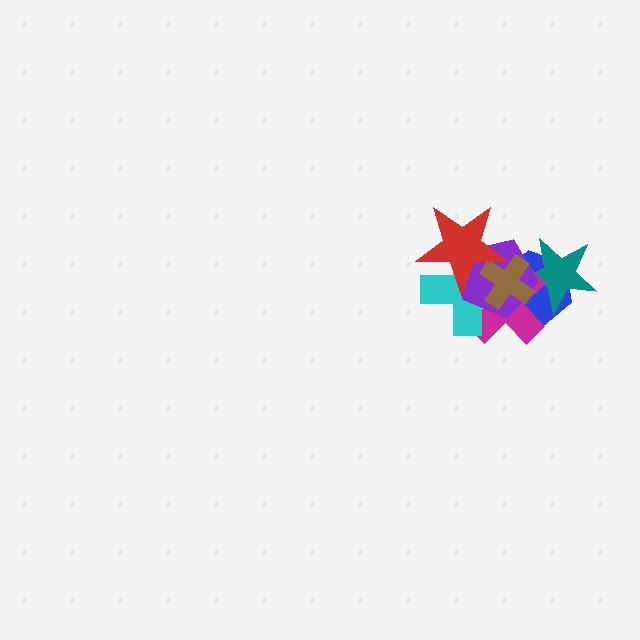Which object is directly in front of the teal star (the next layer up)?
The magenta cross is directly in front of the teal star.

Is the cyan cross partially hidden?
Yes, it is partially covered by another shape.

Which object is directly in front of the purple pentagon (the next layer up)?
The brown cross is directly in front of the purple pentagon.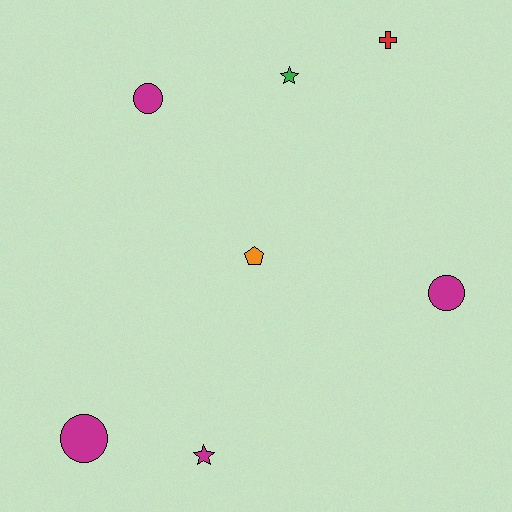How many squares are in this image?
There are no squares.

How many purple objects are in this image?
There are no purple objects.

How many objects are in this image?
There are 7 objects.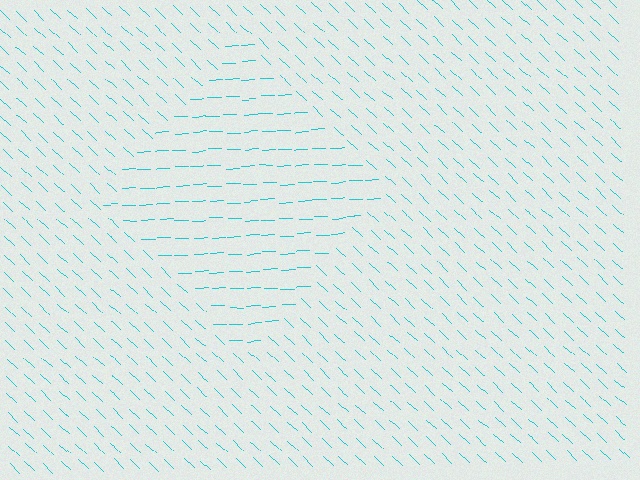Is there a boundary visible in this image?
Yes, there is a texture boundary formed by a change in line orientation.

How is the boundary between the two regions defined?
The boundary is defined purely by a change in line orientation (approximately 45 degrees difference). All lines are the same color and thickness.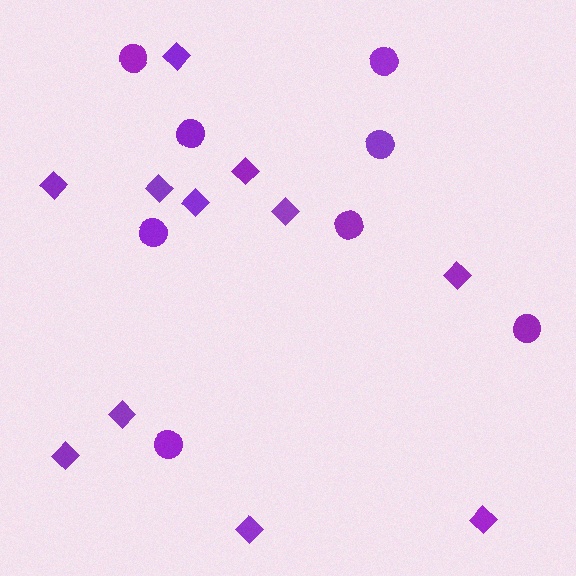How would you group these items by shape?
There are 2 groups: one group of circles (8) and one group of diamonds (11).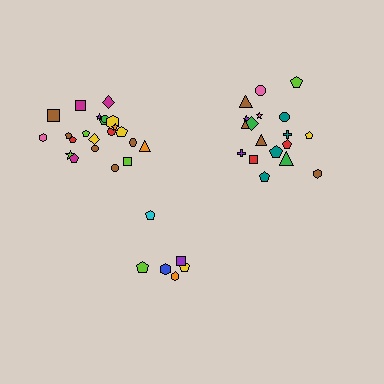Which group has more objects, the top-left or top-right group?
The top-left group.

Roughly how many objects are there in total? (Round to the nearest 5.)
Roughly 45 objects in total.